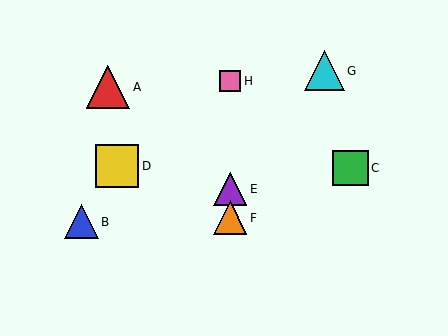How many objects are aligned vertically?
3 objects (E, F, H) are aligned vertically.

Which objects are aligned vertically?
Objects E, F, H are aligned vertically.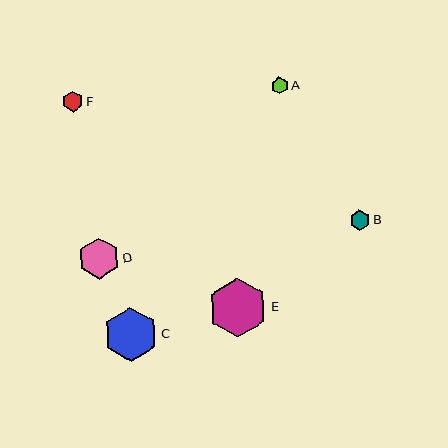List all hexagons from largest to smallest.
From largest to smallest: E, C, D, B, F, A.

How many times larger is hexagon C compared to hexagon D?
Hexagon C is approximately 1.3 times the size of hexagon D.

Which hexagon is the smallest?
Hexagon A is the smallest with a size of approximately 16 pixels.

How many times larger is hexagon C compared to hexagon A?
Hexagon C is approximately 3.3 times the size of hexagon A.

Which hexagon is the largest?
Hexagon E is the largest with a size of approximately 59 pixels.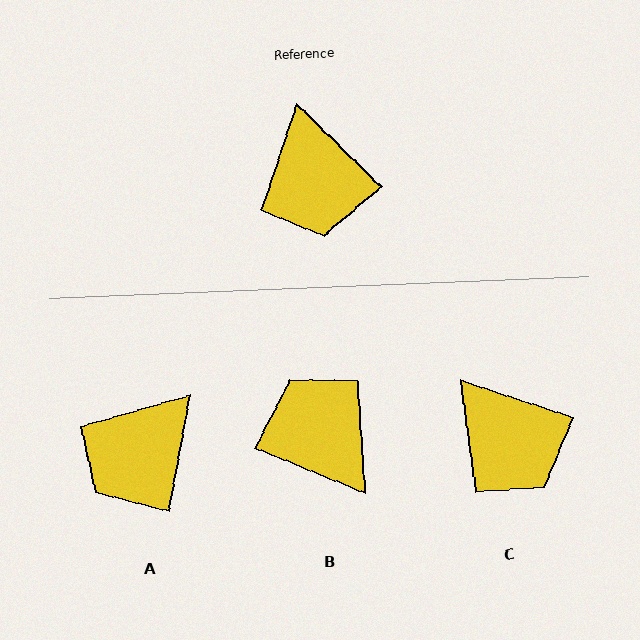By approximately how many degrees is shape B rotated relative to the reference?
Approximately 158 degrees clockwise.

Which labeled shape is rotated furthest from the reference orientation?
B, about 158 degrees away.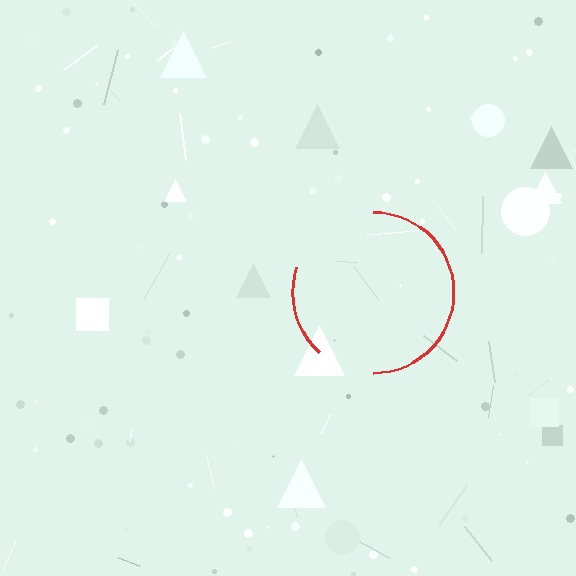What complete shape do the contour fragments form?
The contour fragments form a circle.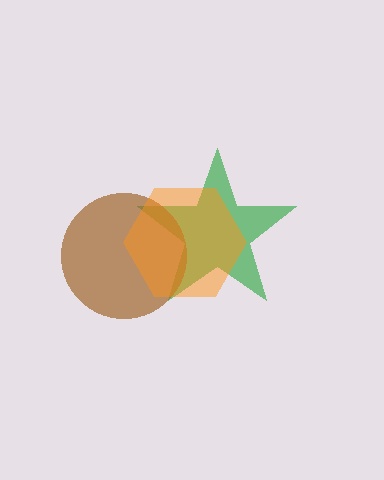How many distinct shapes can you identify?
There are 3 distinct shapes: a green star, a brown circle, an orange hexagon.